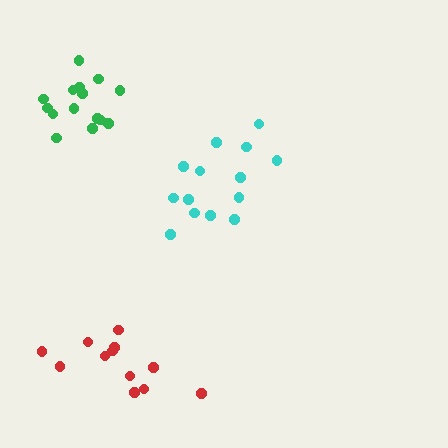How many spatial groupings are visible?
There are 3 spatial groupings.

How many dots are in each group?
Group 1: 15 dots, Group 2: 14 dots, Group 3: 12 dots (41 total).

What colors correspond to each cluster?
The clusters are colored: green, cyan, red.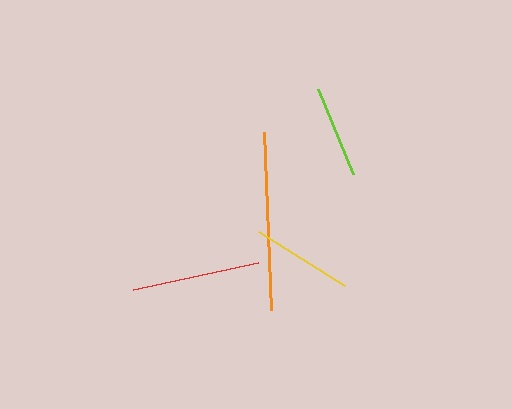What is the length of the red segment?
The red segment is approximately 128 pixels long.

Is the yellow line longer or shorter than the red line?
The red line is longer than the yellow line.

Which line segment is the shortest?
The lime line is the shortest at approximately 91 pixels.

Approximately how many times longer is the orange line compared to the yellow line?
The orange line is approximately 1.8 times the length of the yellow line.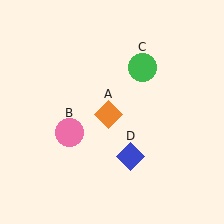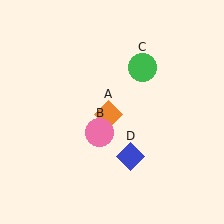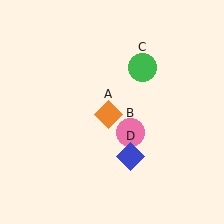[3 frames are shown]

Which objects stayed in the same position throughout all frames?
Orange diamond (object A) and green circle (object C) and blue diamond (object D) remained stationary.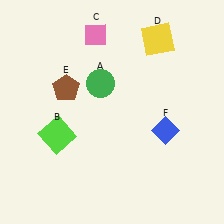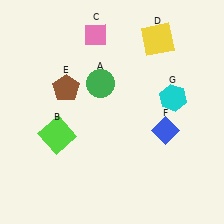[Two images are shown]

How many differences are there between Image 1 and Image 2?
There is 1 difference between the two images.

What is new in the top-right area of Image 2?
A cyan hexagon (G) was added in the top-right area of Image 2.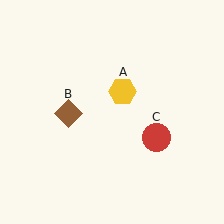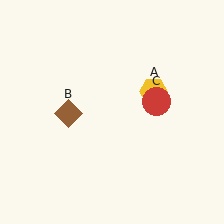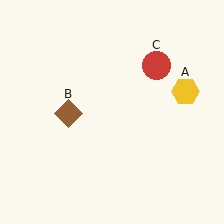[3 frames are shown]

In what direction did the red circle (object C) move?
The red circle (object C) moved up.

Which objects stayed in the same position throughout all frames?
Brown diamond (object B) remained stationary.